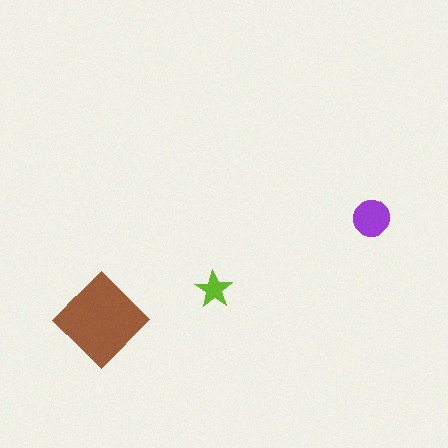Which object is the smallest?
The lime star.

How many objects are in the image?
There are 3 objects in the image.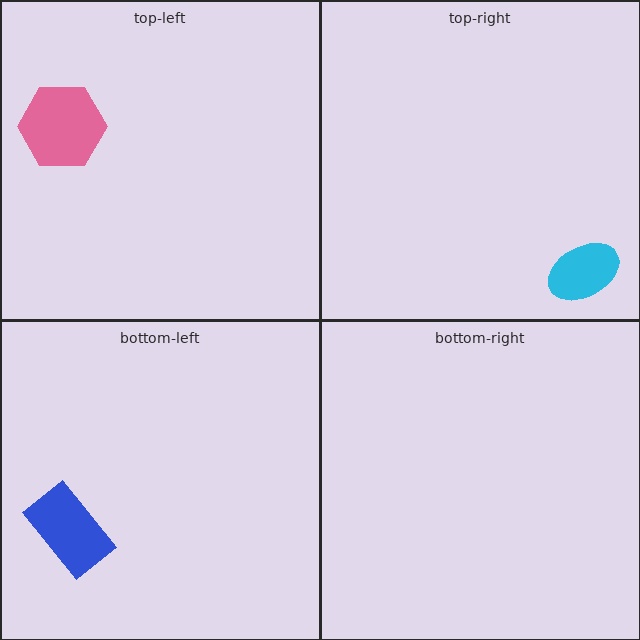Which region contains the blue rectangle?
The bottom-left region.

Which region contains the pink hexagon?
The top-left region.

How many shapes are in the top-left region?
1.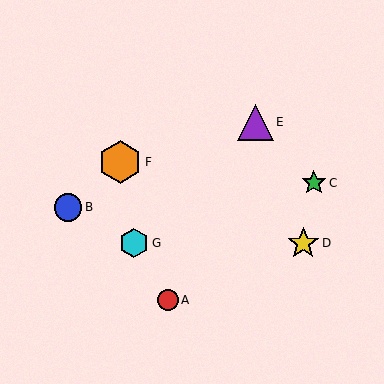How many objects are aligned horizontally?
2 objects (D, G) are aligned horizontally.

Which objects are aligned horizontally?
Objects D, G are aligned horizontally.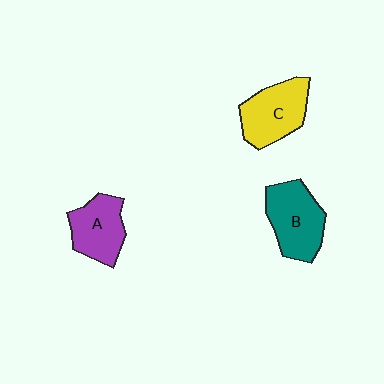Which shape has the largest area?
Shape B (teal).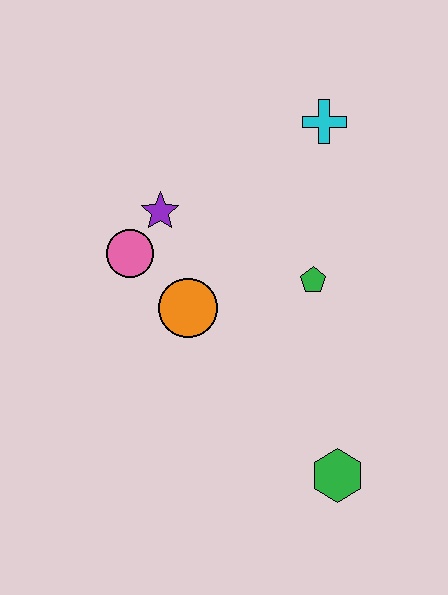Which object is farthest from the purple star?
The green hexagon is farthest from the purple star.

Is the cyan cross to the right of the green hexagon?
No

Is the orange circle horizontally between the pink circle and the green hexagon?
Yes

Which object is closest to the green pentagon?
The orange circle is closest to the green pentagon.